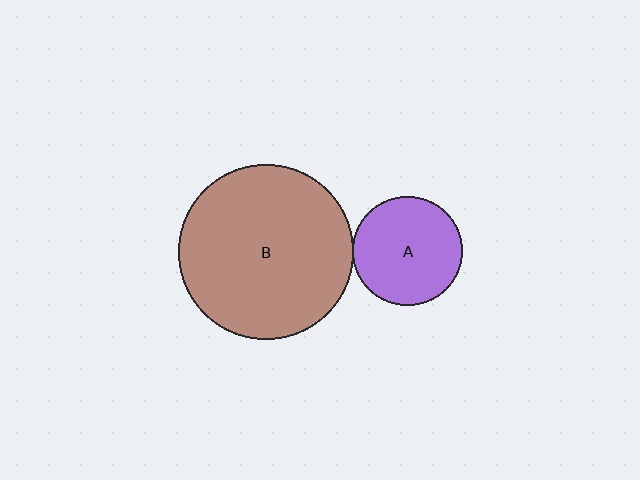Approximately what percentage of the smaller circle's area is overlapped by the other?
Approximately 5%.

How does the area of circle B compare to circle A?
Approximately 2.6 times.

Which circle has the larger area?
Circle B (brown).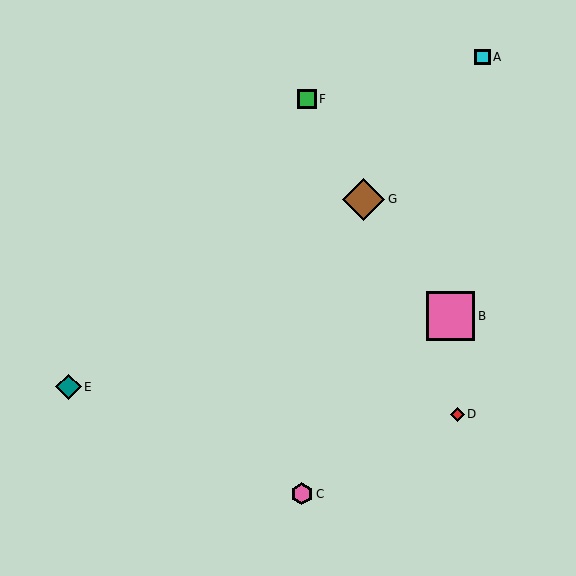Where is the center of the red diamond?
The center of the red diamond is at (457, 414).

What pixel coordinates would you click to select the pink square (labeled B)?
Click at (450, 316) to select the pink square B.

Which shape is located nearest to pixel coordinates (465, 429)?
The red diamond (labeled D) at (457, 414) is nearest to that location.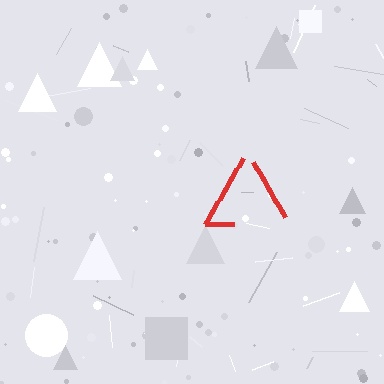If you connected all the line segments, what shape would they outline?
They would outline a triangle.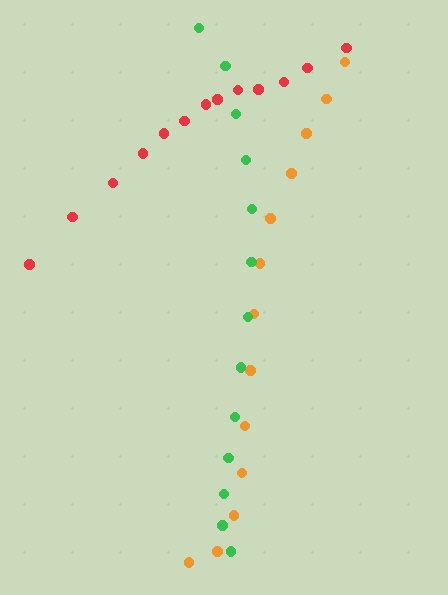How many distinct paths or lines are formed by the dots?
There are 3 distinct paths.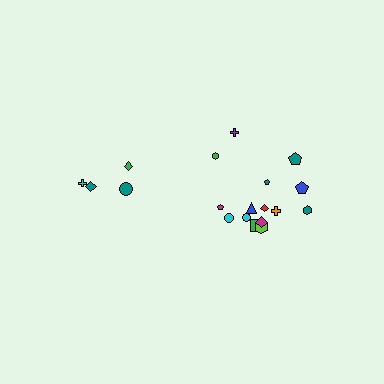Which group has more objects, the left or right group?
The right group.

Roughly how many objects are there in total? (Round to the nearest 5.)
Roughly 20 objects in total.